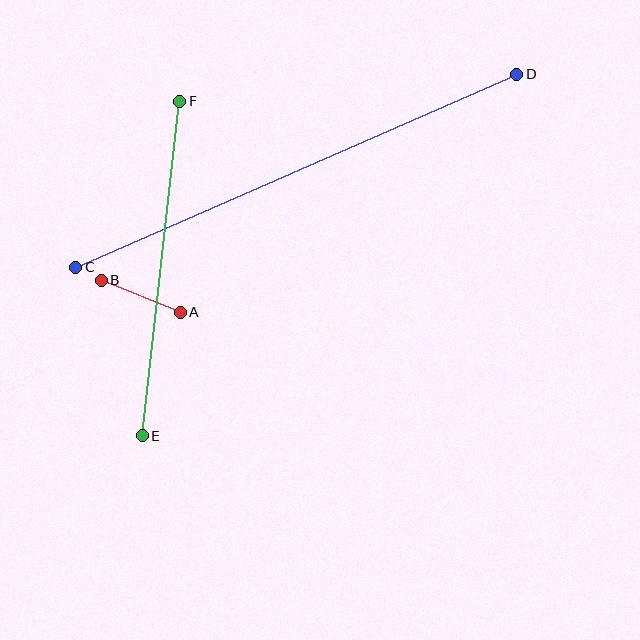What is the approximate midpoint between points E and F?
The midpoint is at approximately (161, 268) pixels.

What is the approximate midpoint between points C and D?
The midpoint is at approximately (296, 171) pixels.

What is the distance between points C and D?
The distance is approximately 481 pixels.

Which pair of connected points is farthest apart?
Points C and D are farthest apart.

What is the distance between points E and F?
The distance is approximately 336 pixels.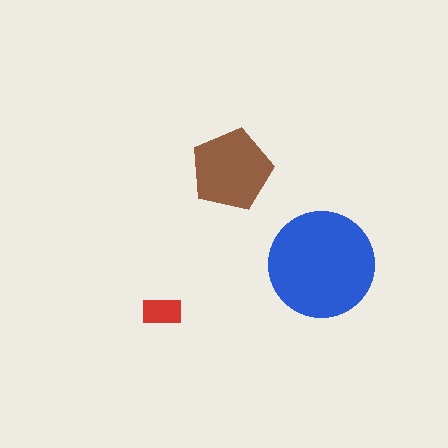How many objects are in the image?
There are 3 objects in the image.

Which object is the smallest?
The red rectangle.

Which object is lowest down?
The red rectangle is bottommost.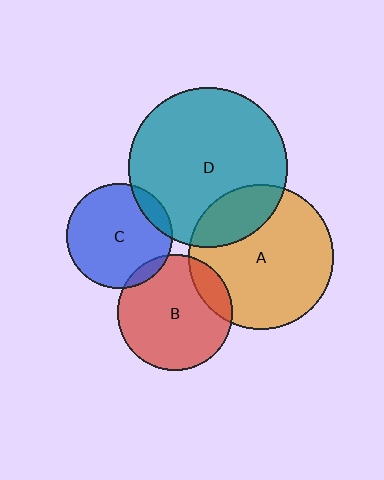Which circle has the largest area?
Circle D (teal).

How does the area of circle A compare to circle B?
Approximately 1.6 times.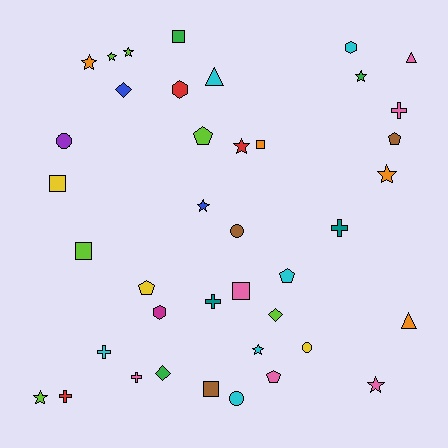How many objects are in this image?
There are 40 objects.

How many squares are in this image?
There are 6 squares.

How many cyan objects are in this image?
There are 6 cyan objects.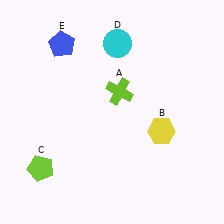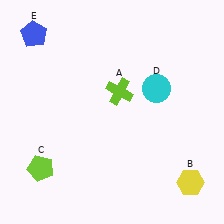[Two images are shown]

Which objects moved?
The objects that moved are: the yellow hexagon (B), the cyan circle (D), the blue pentagon (E).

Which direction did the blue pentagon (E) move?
The blue pentagon (E) moved left.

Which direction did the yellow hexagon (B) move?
The yellow hexagon (B) moved down.